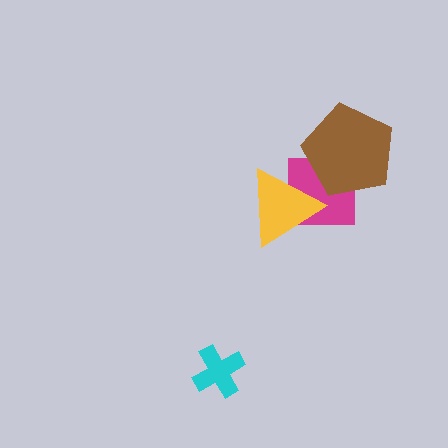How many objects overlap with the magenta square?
2 objects overlap with the magenta square.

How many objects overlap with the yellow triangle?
1 object overlaps with the yellow triangle.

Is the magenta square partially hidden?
Yes, it is partially covered by another shape.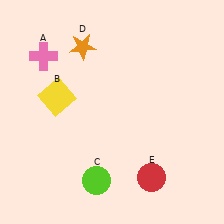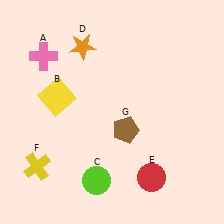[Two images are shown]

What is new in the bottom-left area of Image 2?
A yellow cross (F) was added in the bottom-left area of Image 2.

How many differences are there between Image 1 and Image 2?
There are 2 differences between the two images.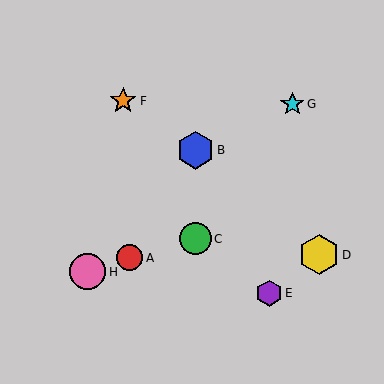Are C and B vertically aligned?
Yes, both are at x≈195.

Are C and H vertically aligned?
No, C is at x≈195 and H is at x≈88.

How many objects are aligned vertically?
2 objects (B, C) are aligned vertically.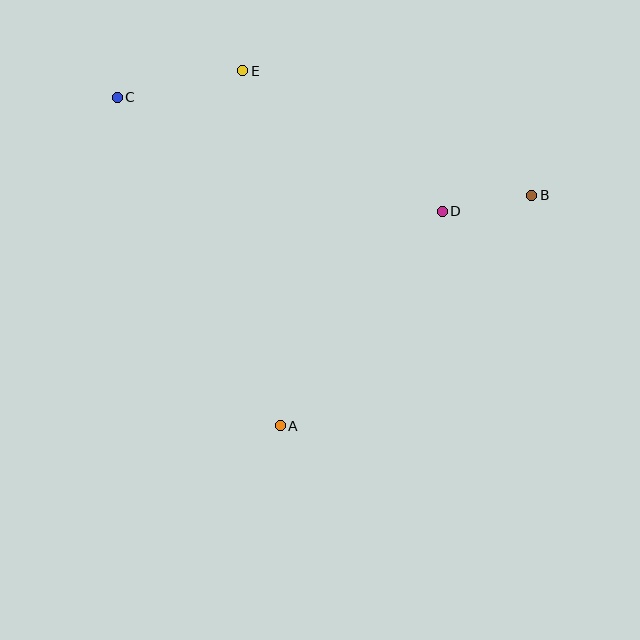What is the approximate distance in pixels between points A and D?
The distance between A and D is approximately 269 pixels.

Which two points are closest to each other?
Points B and D are closest to each other.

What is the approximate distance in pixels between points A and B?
The distance between A and B is approximately 341 pixels.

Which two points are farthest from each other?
Points B and C are farthest from each other.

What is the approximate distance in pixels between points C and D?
The distance between C and D is approximately 344 pixels.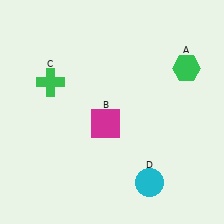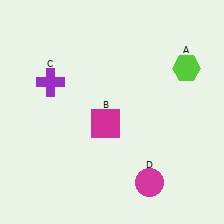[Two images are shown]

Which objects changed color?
A changed from green to lime. C changed from green to purple. D changed from cyan to magenta.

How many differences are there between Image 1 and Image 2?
There are 3 differences between the two images.